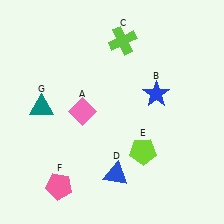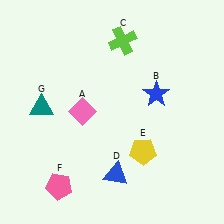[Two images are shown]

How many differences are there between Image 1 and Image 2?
There is 1 difference between the two images.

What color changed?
The pentagon (E) changed from lime in Image 1 to yellow in Image 2.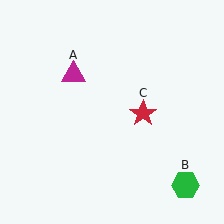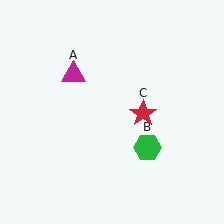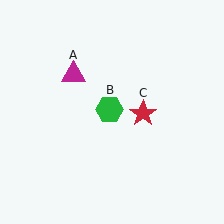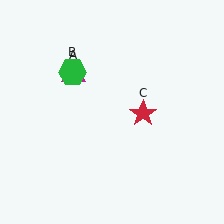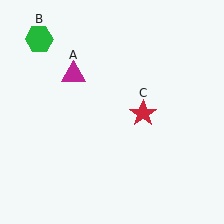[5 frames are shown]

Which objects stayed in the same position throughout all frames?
Magenta triangle (object A) and red star (object C) remained stationary.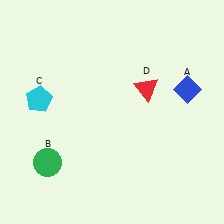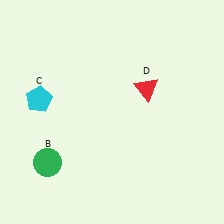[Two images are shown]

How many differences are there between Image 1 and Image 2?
There is 1 difference between the two images.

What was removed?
The blue diamond (A) was removed in Image 2.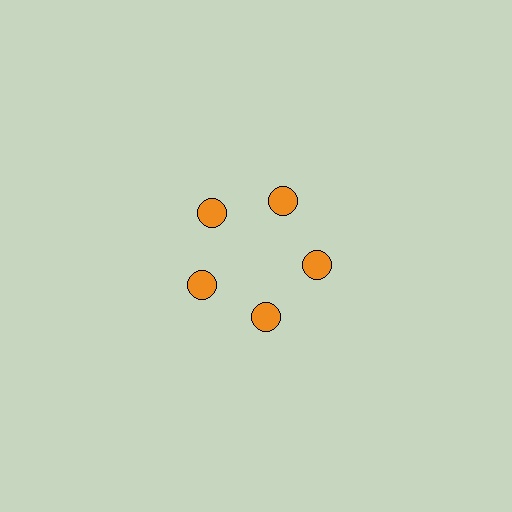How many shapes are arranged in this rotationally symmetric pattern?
There are 5 shapes, arranged in 5 groups of 1.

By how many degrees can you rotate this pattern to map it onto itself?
The pattern maps onto itself every 72 degrees of rotation.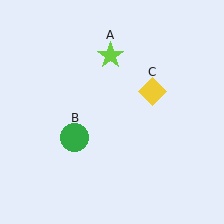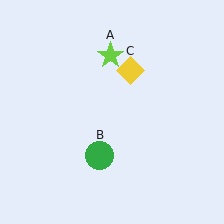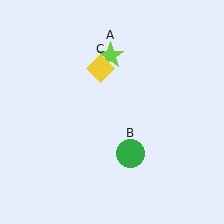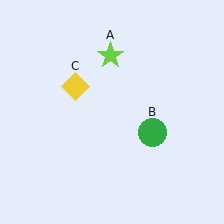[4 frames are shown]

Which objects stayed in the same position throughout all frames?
Lime star (object A) remained stationary.